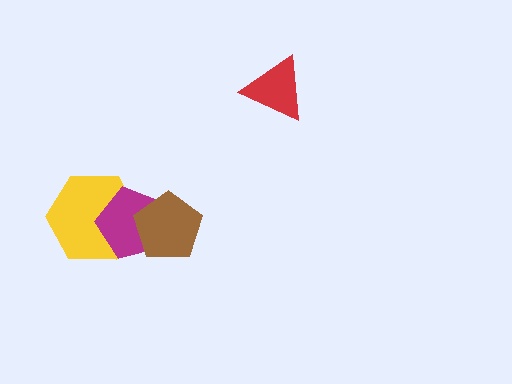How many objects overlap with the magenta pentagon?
2 objects overlap with the magenta pentagon.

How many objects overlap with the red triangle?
0 objects overlap with the red triangle.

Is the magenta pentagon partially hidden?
Yes, it is partially covered by another shape.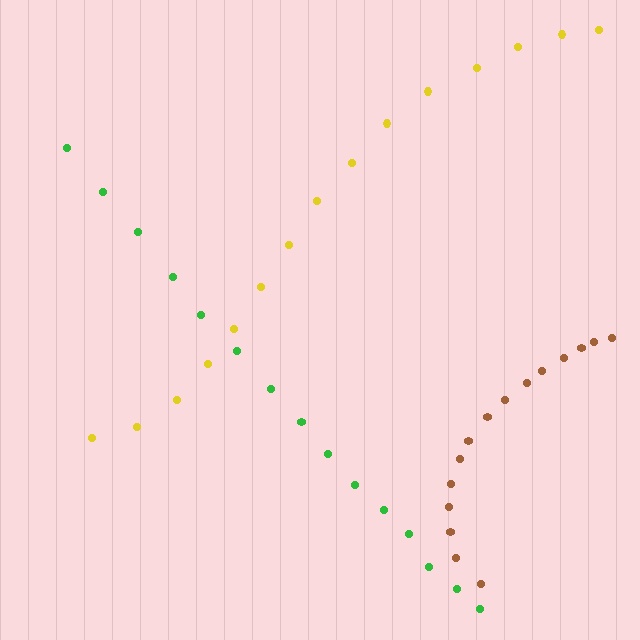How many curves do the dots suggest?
There are 3 distinct paths.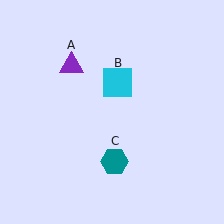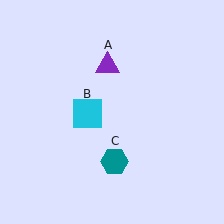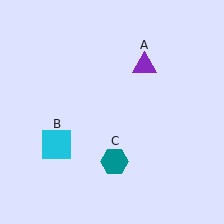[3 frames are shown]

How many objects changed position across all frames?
2 objects changed position: purple triangle (object A), cyan square (object B).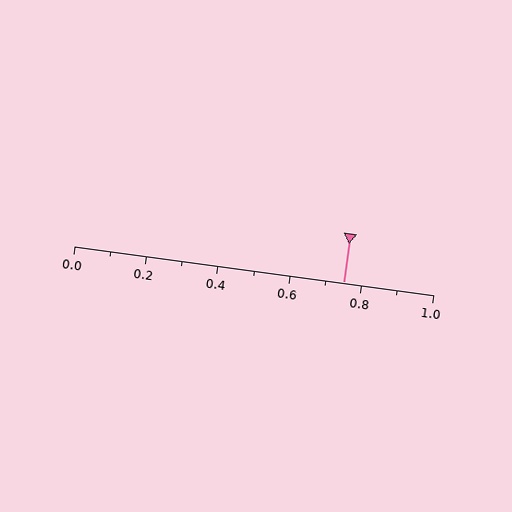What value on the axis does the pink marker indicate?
The marker indicates approximately 0.75.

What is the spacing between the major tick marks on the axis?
The major ticks are spaced 0.2 apart.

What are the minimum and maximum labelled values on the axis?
The axis runs from 0.0 to 1.0.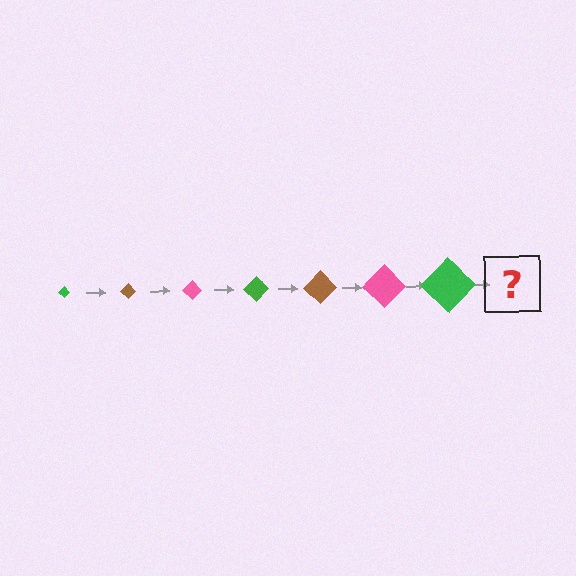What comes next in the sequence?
The next element should be a brown diamond, larger than the previous one.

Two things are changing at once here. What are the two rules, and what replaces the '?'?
The two rules are that the diamond grows larger each step and the color cycles through green, brown, and pink. The '?' should be a brown diamond, larger than the previous one.